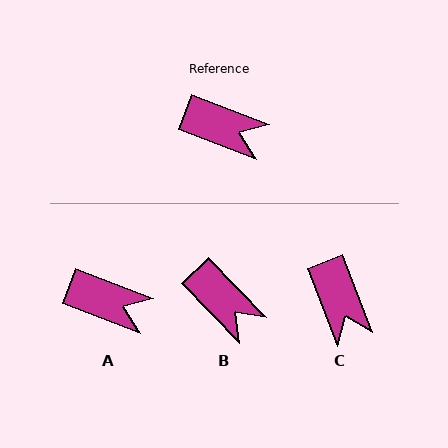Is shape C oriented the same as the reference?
No, it is off by about 48 degrees.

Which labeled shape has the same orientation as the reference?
A.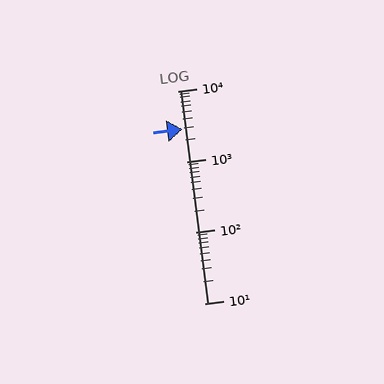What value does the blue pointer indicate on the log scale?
The pointer indicates approximately 2900.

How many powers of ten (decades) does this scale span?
The scale spans 3 decades, from 10 to 10000.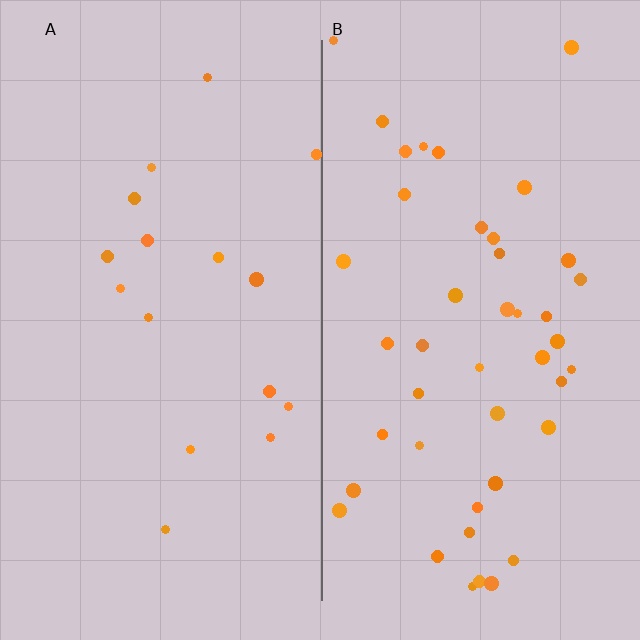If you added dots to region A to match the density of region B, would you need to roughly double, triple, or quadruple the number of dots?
Approximately triple.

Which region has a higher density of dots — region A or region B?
B (the right).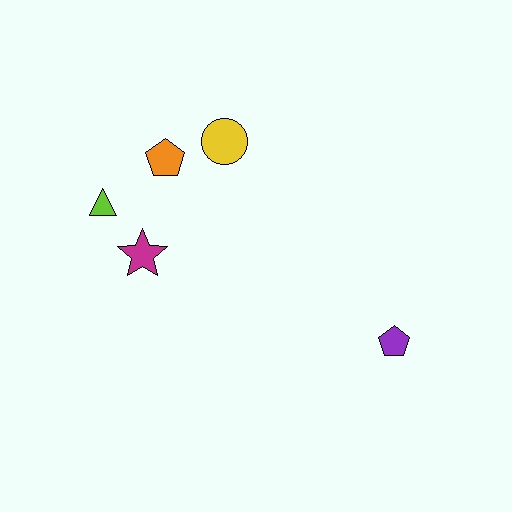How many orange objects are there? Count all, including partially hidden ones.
There is 1 orange object.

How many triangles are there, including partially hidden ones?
There is 1 triangle.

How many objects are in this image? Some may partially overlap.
There are 5 objects.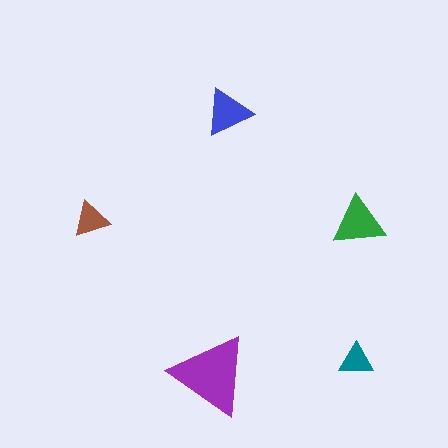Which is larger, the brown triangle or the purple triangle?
The purple one.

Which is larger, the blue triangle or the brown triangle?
The blue one.